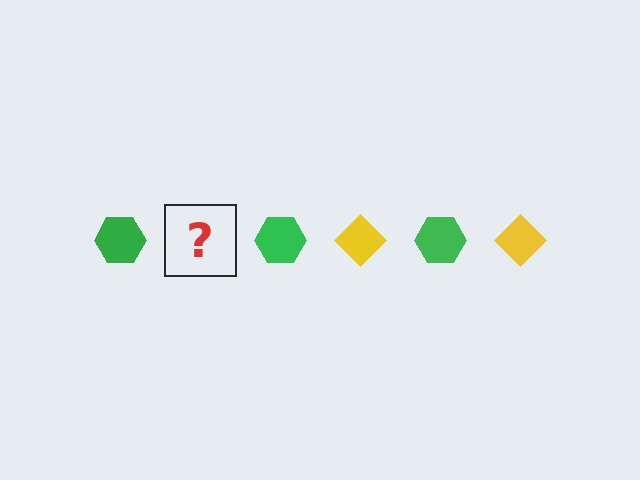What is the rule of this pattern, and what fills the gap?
The rule is that the pattern alternates between green hexagon and yellow diamond. The gap should be filled with a yellow diamond.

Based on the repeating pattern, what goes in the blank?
The blank should be a yellow diamond.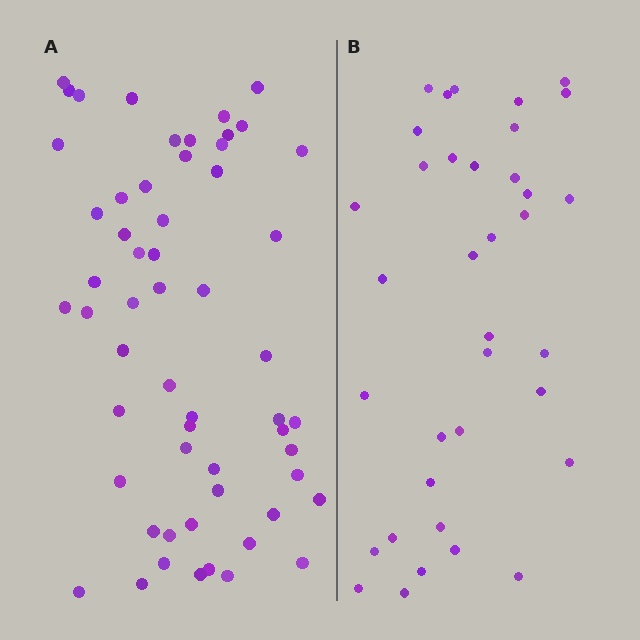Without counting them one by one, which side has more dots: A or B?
Region A (the left region) has more dots.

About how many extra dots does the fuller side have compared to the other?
Region A has approximately 20 more dots than region B.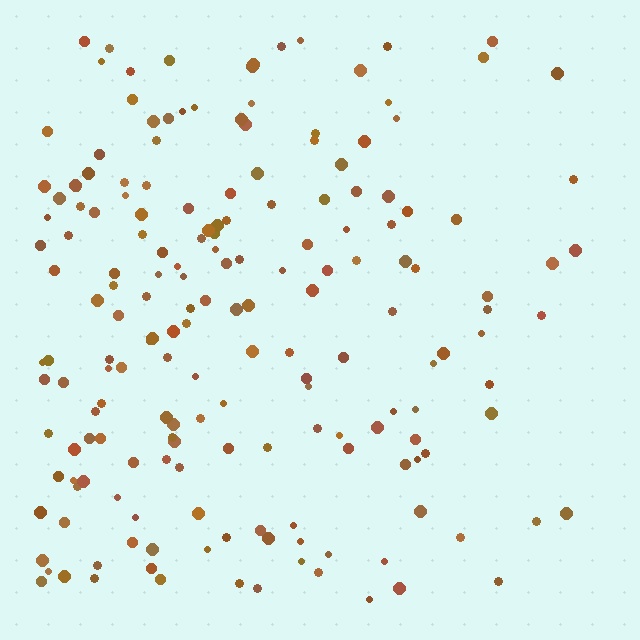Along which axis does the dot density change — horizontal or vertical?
Horizontal.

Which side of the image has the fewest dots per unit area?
The right.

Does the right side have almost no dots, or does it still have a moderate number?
Still a moderate number, just noticeably fewer than the left.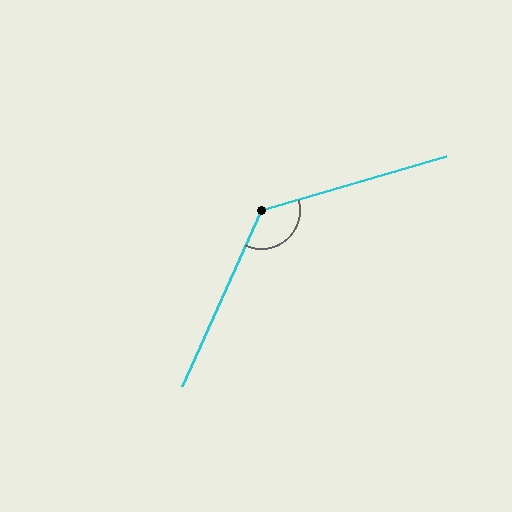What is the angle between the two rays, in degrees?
Approximately 130 degrees.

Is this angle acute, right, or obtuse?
It is obtuse.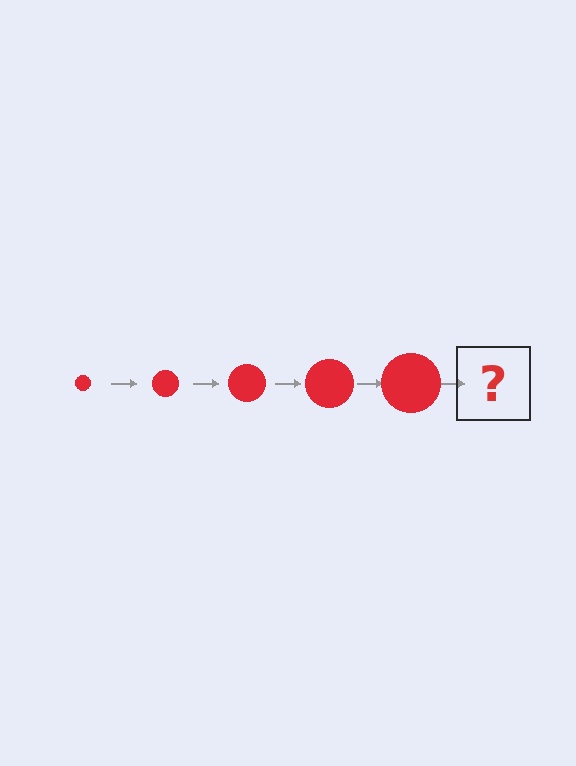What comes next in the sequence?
The next element should be a red circle, larger than the previous one.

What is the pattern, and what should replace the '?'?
The pattern is that the circle gets progressively larger each step. The '?' should be a red circle, larger than the previous one.